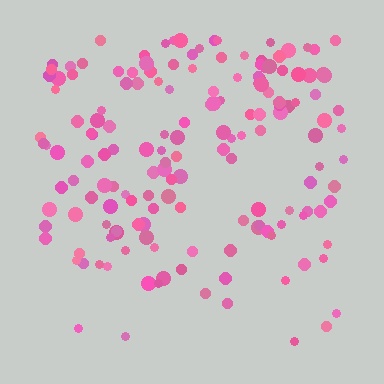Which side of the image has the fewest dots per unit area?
The bottom.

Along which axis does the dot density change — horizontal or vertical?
Vertical.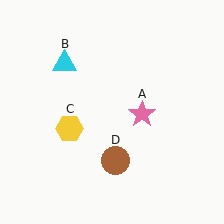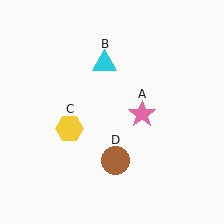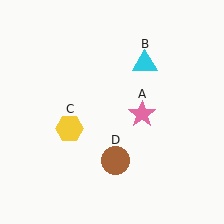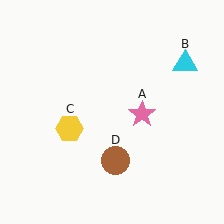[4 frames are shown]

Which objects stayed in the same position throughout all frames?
Pink star (object A) and yellow hexagon (object C) and brown circle (object D) remained stationary.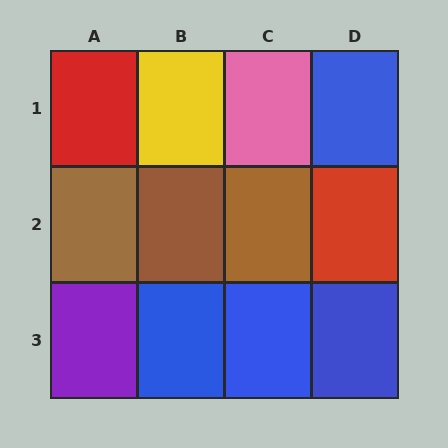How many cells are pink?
1 cell is pink.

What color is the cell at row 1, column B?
Yellow.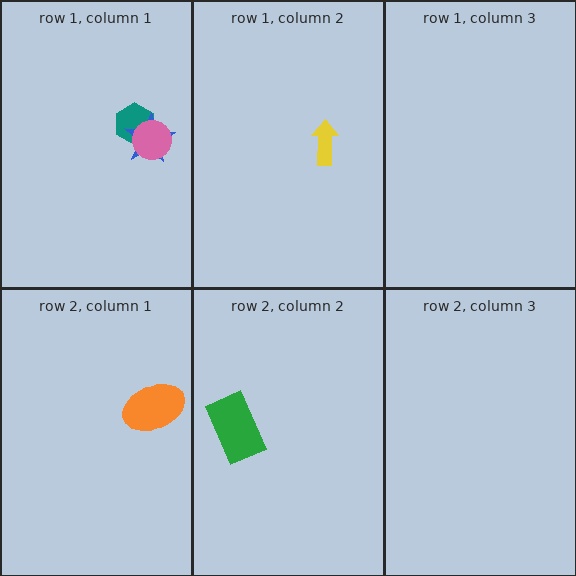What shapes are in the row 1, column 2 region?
The yellow arrow.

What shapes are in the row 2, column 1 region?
The orange ellipse.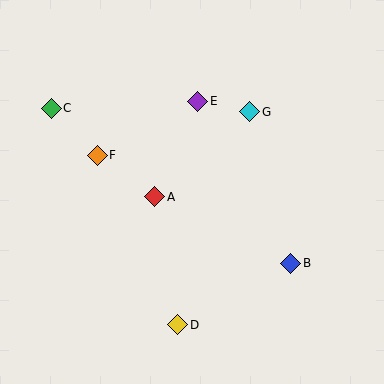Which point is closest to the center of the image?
Point A at (155, 197) is closest to the center.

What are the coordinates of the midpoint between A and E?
The midpoint between A and E is at (176, 149).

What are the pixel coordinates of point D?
Point D is at (178, 325).